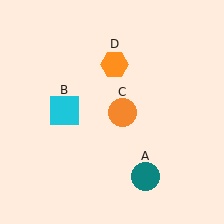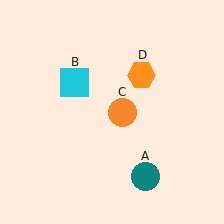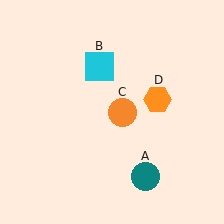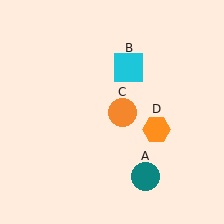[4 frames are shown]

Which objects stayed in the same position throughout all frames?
Teal circle (object A) and orange circle (object C) remained stationary.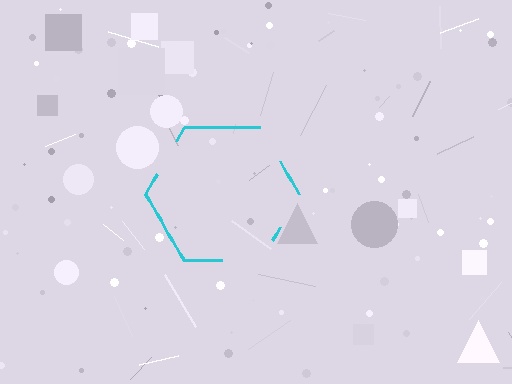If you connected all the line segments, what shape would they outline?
They would outline a hexagon.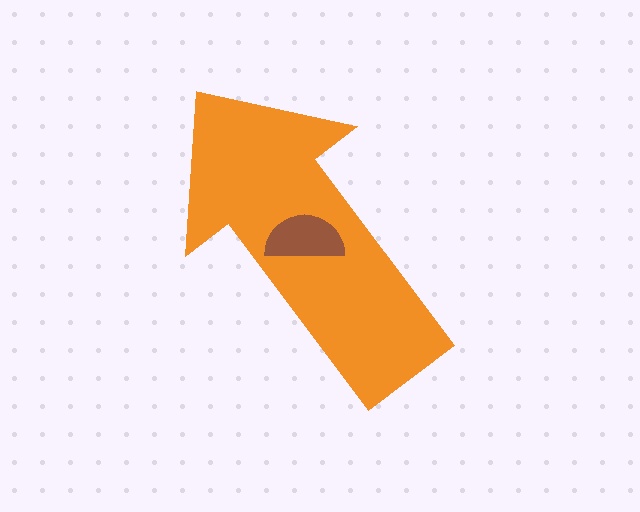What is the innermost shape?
The brown semicircle.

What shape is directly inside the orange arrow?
The brown semicircle.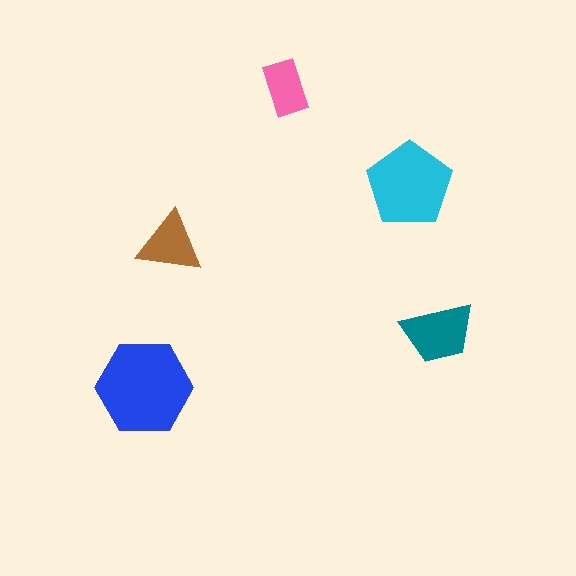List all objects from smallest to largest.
The pink rectangle, the brown triangle, the teal trapezoid, the cyan pentagon, the blue hexagon.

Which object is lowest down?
The blue hexagon is bottommost.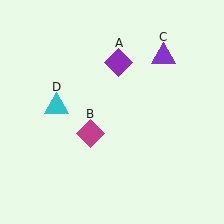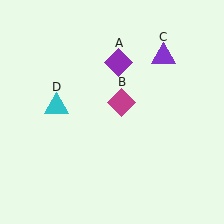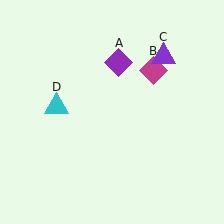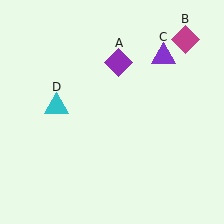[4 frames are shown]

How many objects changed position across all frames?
1 object changed position: magenta diamond (object B).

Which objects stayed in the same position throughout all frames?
Purple diamond (object A) and purple triangle (object C) and cyan triangle (object D) remained stationary.